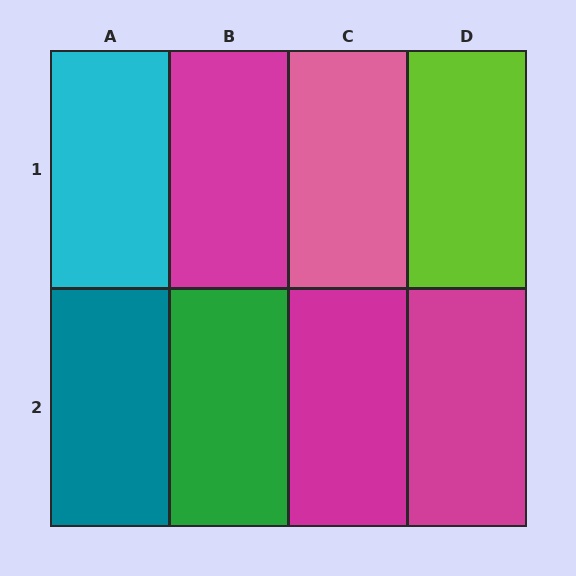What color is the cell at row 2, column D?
Magenta.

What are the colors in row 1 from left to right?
Cyan, magenta, pink, lime.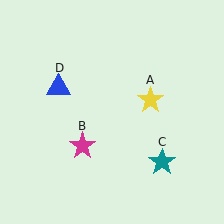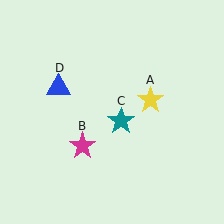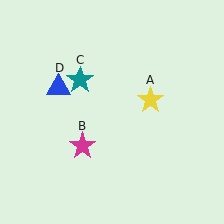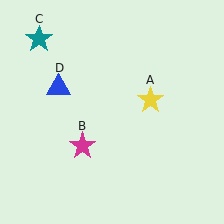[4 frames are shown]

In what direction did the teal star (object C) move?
The teal star (object C) moved up and to the left.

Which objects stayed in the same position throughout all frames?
Yellow star (object A) and magenta star (object B) and blue triangle (object D) remained stationary.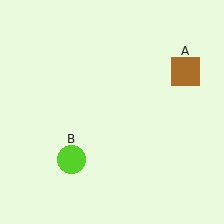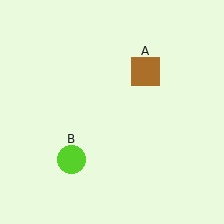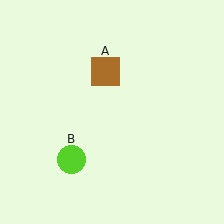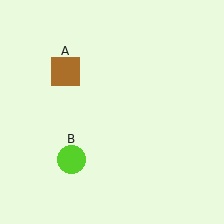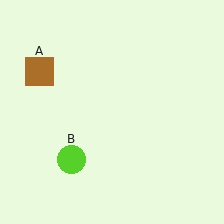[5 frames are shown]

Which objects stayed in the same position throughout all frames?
Lime circle (object B) remained stationary.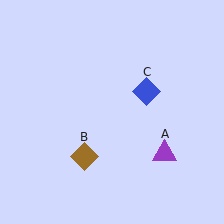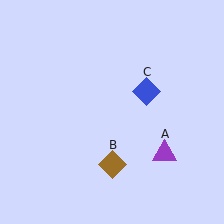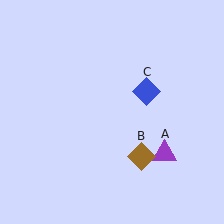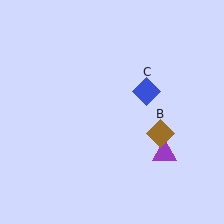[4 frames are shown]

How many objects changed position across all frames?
1 object changed position: brown diamond (object B).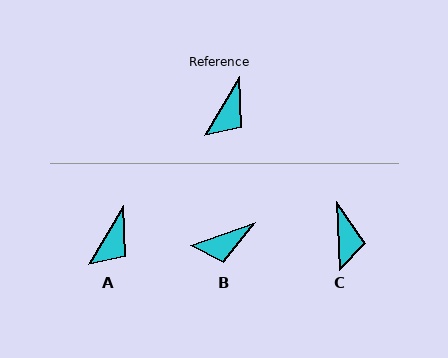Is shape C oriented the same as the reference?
No, it is off by about 34 degrees.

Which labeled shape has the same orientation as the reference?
A.